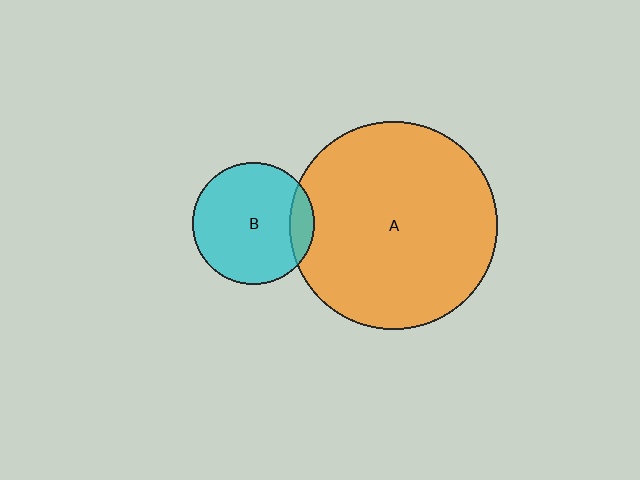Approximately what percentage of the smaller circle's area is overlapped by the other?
Approximately 10%.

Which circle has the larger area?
Circle A (orange).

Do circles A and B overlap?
Yes.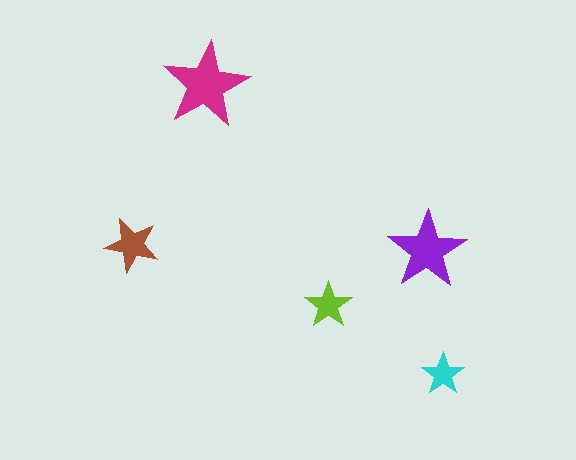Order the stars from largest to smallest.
the magenta one, the purple one, the brown one, the lime one, the cyan one.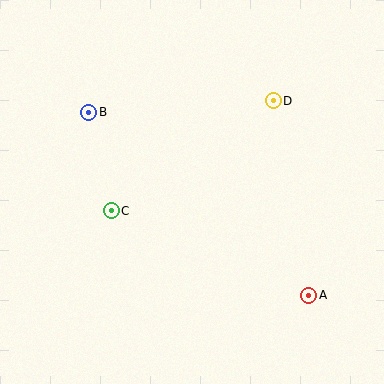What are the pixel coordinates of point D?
Point D is at (273, 101).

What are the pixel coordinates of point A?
Point A is at (309, 295).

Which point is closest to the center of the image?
Point C at (111, 211) is closest to the center.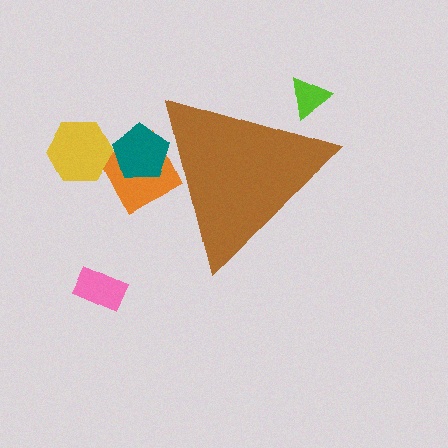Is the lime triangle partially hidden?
Yes, the lime triangle is partially hidden behind the brown triangle.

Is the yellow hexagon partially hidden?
No, the yellow hexagon is fully visible.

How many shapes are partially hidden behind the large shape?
3 shapes are partially hidden.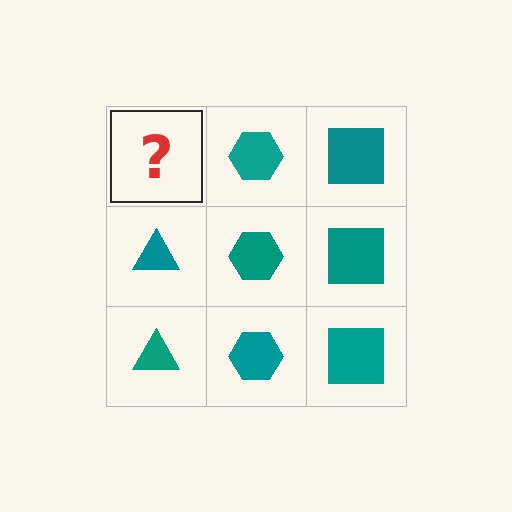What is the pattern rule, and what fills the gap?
The rule is that each column has a consistent shape. The gap should be filled with a teal triangle.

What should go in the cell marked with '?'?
The missing cell should contain a teal triangle.